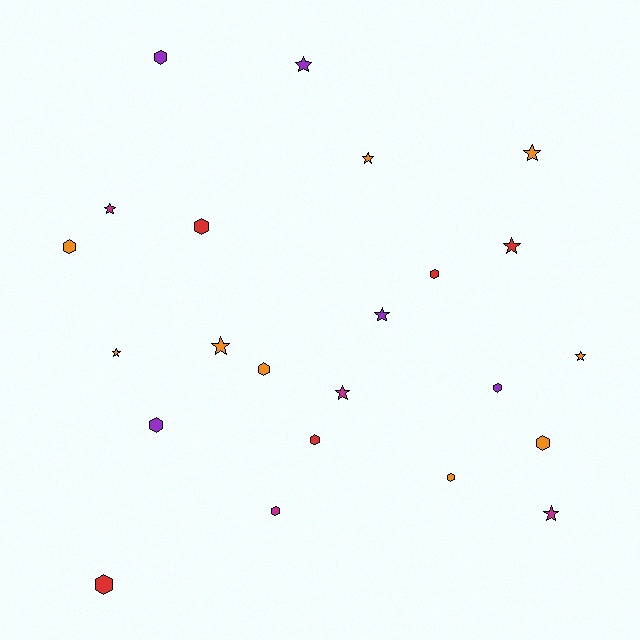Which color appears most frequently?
Orange, with 9 objects.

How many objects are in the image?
There are 23 objects.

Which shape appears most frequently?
Hexagon, with 12 objects.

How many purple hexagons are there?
There are 3 purple hexagons.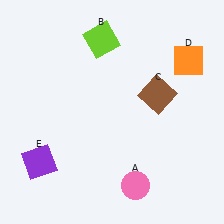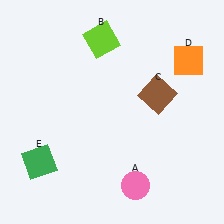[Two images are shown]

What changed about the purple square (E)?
In Image 1, E is purple. In Image 2, it changed to green.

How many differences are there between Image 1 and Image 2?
There is 1 difference between the two images.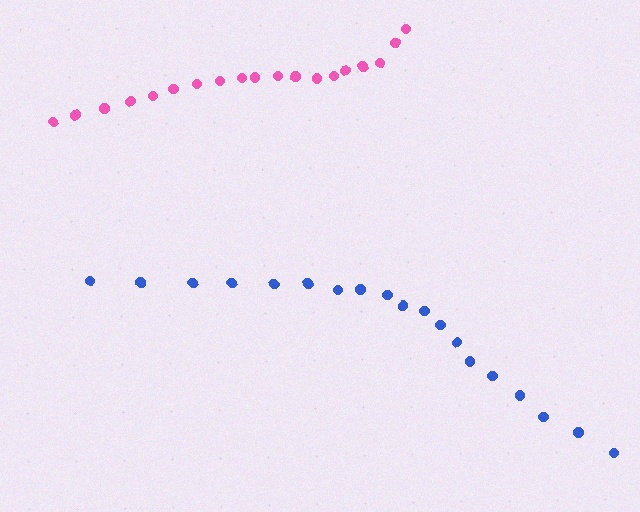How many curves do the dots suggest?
There are 2 distinct paths.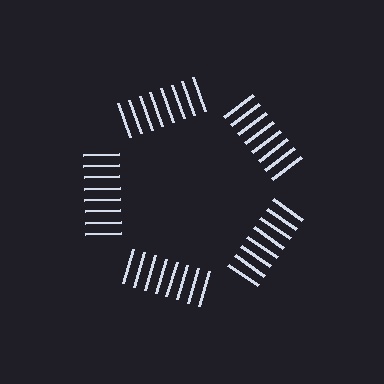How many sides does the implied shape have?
5 sides — the line-ends trace a pentagon.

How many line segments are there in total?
40 — 8 along each of the 5 edges.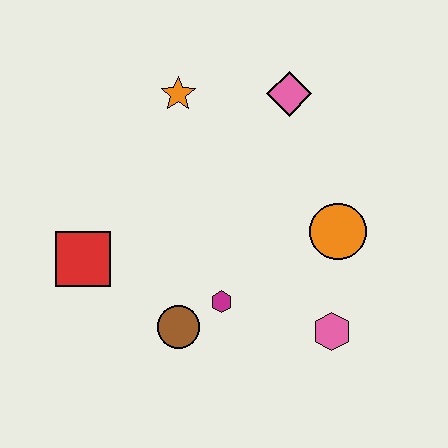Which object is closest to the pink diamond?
The orange star is closest to the pink diamond.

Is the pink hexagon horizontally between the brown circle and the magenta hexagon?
No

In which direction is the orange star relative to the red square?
The orange star is above the red square.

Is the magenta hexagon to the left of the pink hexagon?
Yes